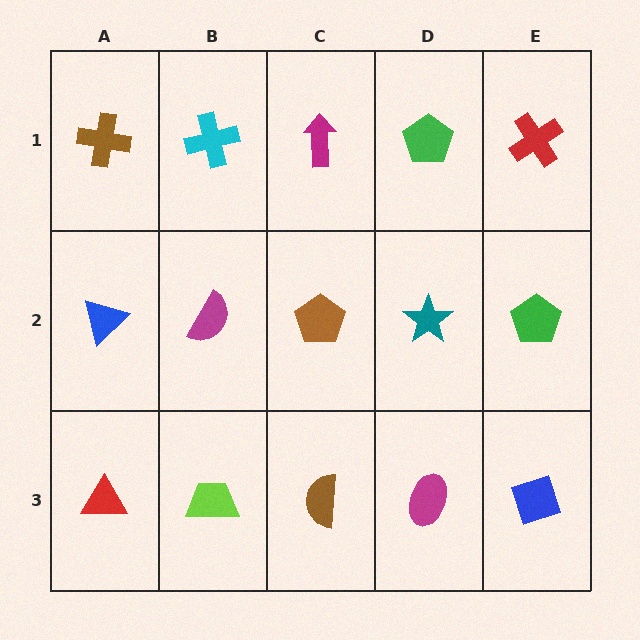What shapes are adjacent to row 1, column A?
A blue triangle (row 2, column A), a cyan cross (row 1, column B).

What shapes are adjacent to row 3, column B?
A magenta semicircle (row 2, column B), a red triangle (row 3, column A), a brown semicircle (row 3, column C).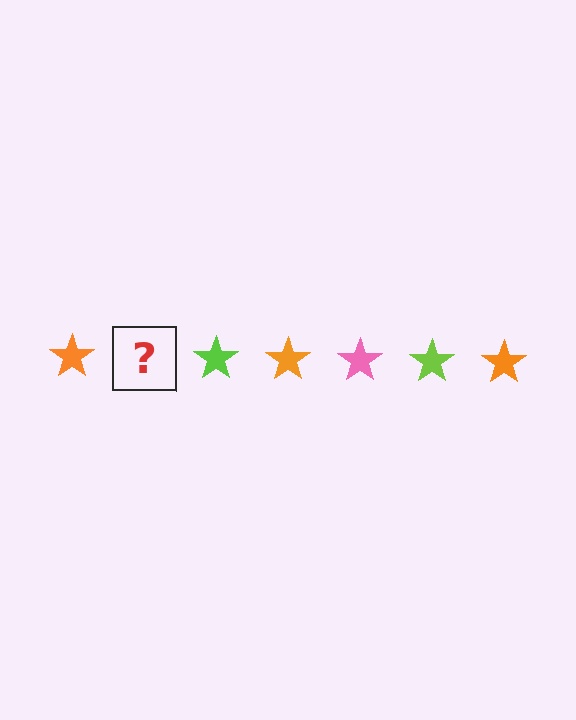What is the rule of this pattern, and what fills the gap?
The rule is that the pattern cycles through orange, pink, lime stars. The gap should be filled with a pink star.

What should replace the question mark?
The question mark should be replaced with a pink star.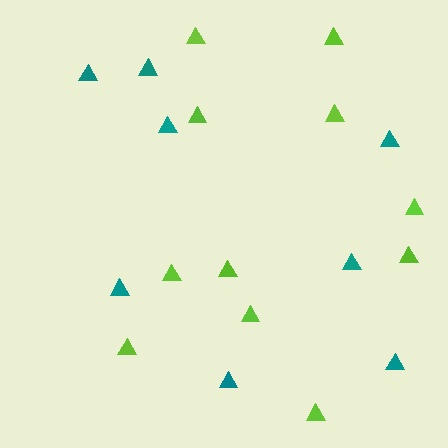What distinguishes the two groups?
There are 2 groups: one group of lime triangles (11) and one group of teal triangles (8).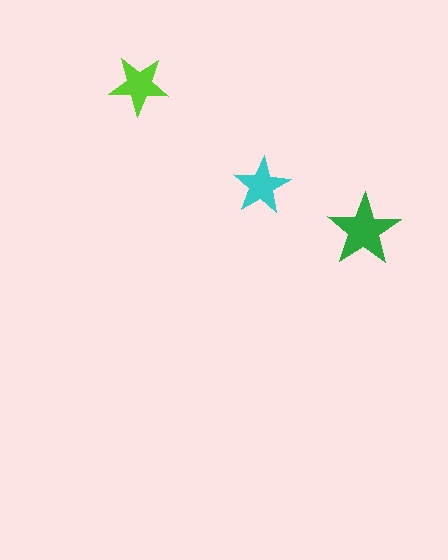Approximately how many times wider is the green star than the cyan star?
About 1.5 times wider.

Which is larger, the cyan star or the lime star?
The lime one.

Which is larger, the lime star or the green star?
The green one.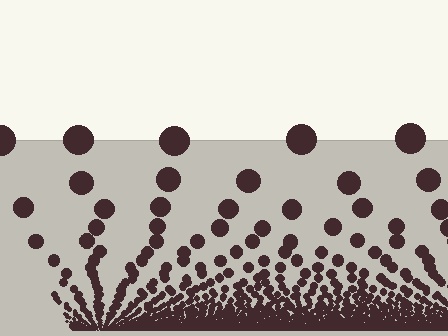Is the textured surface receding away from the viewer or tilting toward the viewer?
The surface appears to tilt toward the viewer. Texture elements get larger and sparser toward the top.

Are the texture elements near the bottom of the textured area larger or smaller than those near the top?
Smaller. The gradient is inverted — elements near the bottom are smaller and denser.